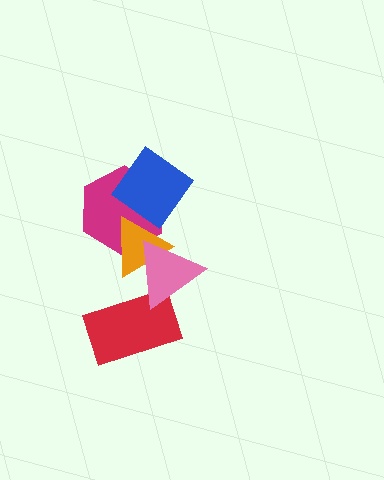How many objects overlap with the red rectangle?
1 object overlaps with the red rectangle.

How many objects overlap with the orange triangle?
3 objects overlap with the orange triangle.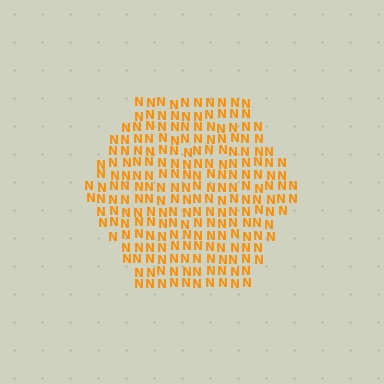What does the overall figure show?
The overall figure shows a hexagon.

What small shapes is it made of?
It is made of small letter N's.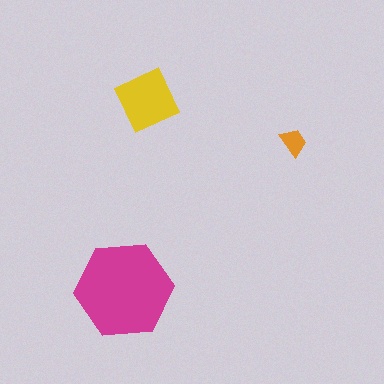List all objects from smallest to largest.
The orange trapezoid, the yellow diamond, the magenta hexagon.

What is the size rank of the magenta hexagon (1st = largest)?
1st.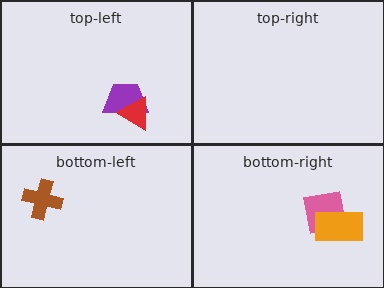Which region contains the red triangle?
The top-left region.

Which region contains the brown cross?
The bottom-left region.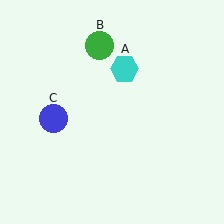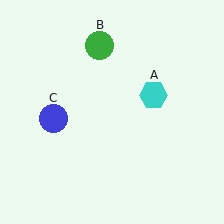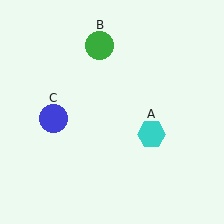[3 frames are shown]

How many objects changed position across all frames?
1 object changed position: cyan hexagon (object A).